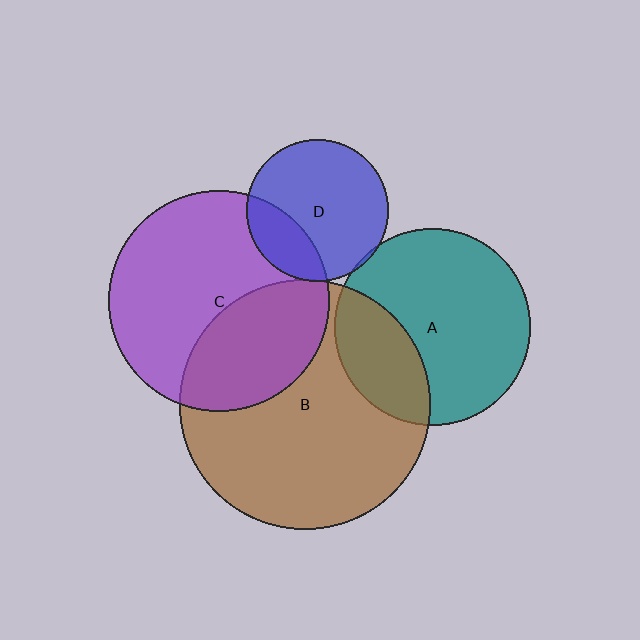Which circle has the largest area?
Circle B (brown).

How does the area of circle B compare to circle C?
Approximately 1.3 times.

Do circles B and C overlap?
Yes.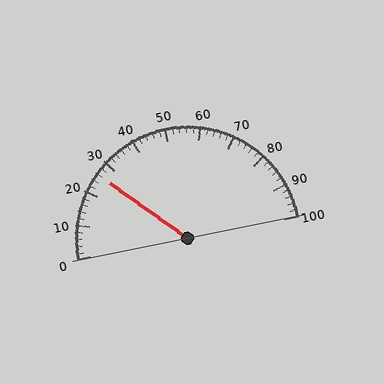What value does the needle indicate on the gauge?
The needle indicates approximately 26.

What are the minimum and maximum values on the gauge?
The gauge ranges from 0 to 100.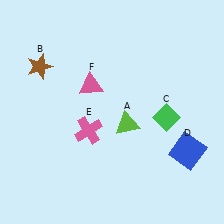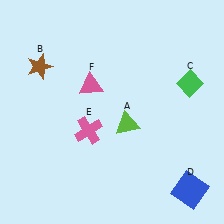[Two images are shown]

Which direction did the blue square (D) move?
The blue square (D) moved down.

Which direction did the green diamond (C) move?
The green diamond (C) moved up.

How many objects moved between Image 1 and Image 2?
2 objects moved between the two images.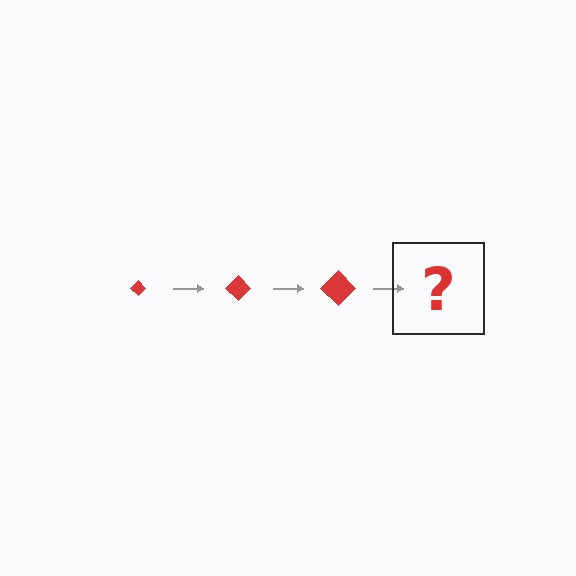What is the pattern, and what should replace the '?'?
The pattern is that the diamond gets progressively larger each step. The '?' should be a red diamond, larger than the previous one.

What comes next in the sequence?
The next element should be a red diamond, larger than the previous one.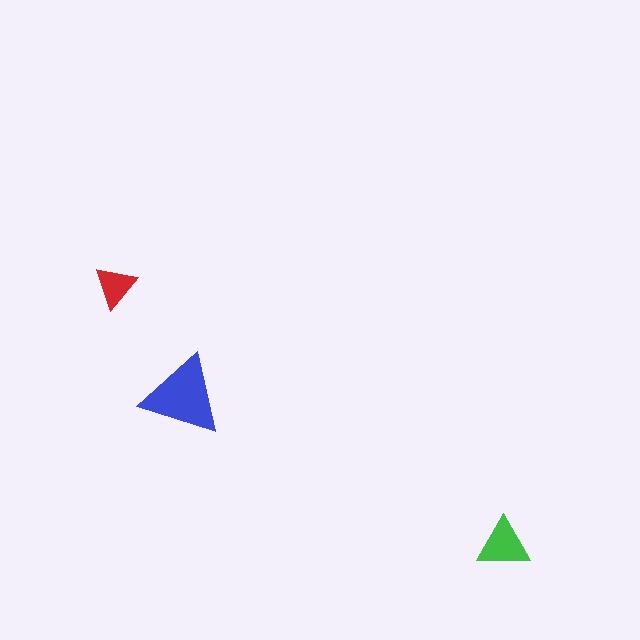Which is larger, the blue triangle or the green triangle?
The blue one.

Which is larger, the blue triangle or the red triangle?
The blue one.